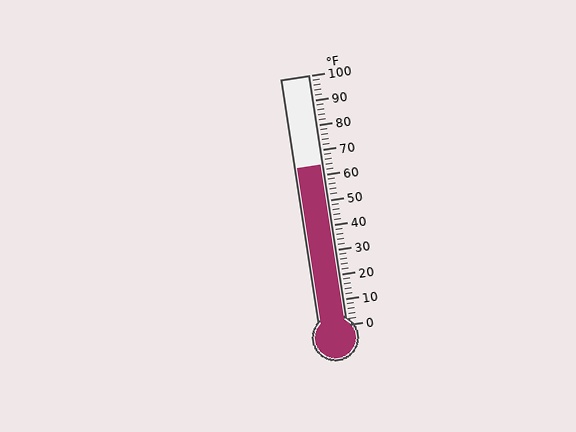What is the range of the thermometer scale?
The thermometer scale ranges from 0°F to 100°F.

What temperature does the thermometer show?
The thermometer shows approximately 64°F.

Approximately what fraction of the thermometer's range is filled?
The thermometer is filled to approximately 65% of its range.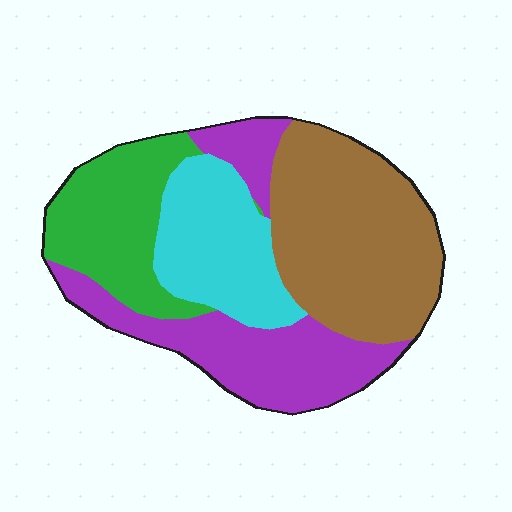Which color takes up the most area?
Brown, at roughly 35%.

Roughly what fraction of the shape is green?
Green covers around 20% of the shape.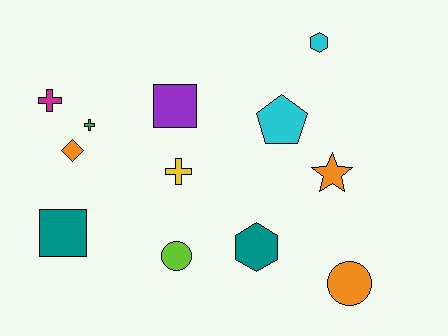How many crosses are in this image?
There are 3 crosses.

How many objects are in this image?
There are 12 objects.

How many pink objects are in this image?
There are no pink objects.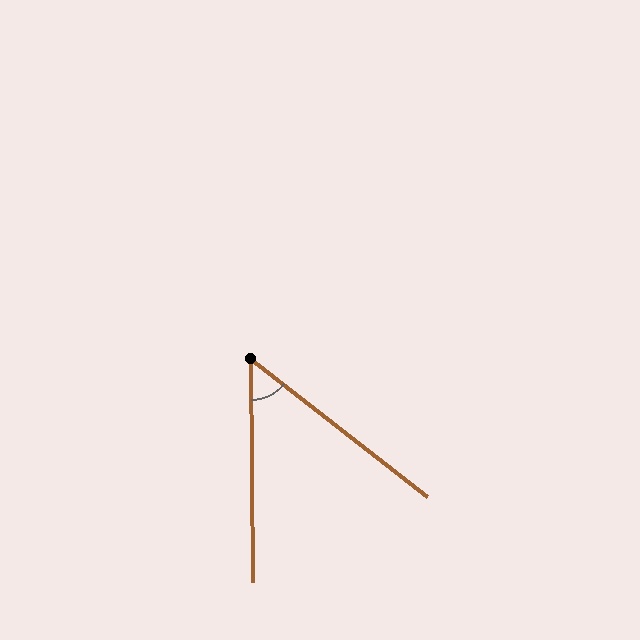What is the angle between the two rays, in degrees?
Approximately 52 degrees.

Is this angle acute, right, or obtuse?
It is acute.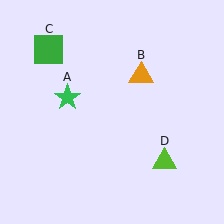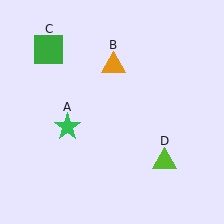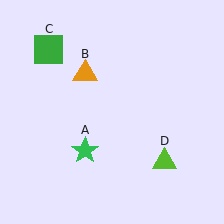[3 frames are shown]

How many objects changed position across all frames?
2 objects changed position: green star (object A), orange triangle (object B).